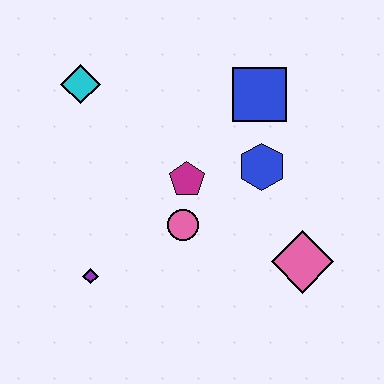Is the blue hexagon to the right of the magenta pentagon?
Yes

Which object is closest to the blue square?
The blue hexagon is closest to the blue square.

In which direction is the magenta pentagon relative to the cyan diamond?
The magenta pentagon is to the right of the cyan diamond.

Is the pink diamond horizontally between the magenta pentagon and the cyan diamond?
No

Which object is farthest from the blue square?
The purple diamond is farthest from the blue square.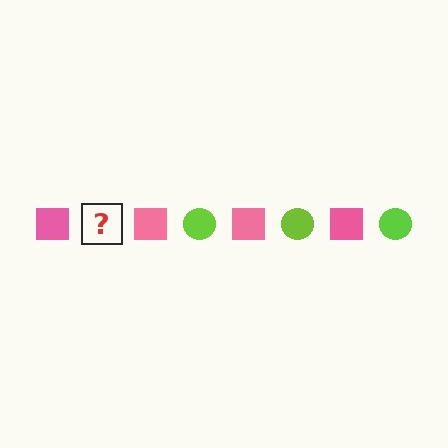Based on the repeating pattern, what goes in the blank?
The blank should be a lime circle.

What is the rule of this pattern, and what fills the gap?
The rule is that the pattern alternates between pink square and lime circle. The gap should be filled with a lime circle.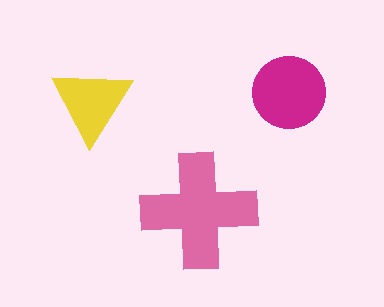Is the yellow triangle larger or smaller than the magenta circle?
Smaller.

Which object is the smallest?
The yellow triangle.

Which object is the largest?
The pink cross.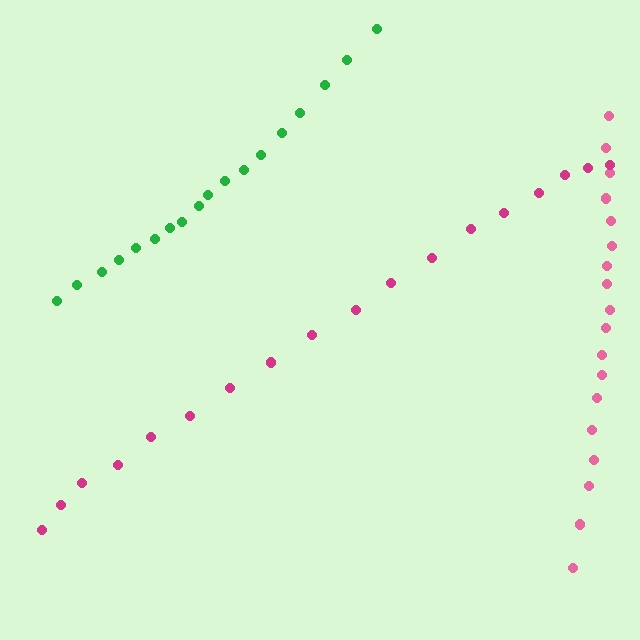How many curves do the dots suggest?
There are 3 distinct paths.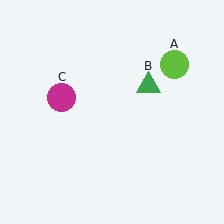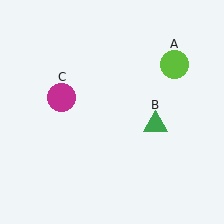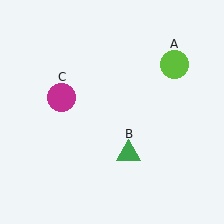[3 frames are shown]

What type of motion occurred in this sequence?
The green triangle (object B) rotated clockwise around the center of the scene.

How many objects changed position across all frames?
1 object changed position: green triangle (object B).